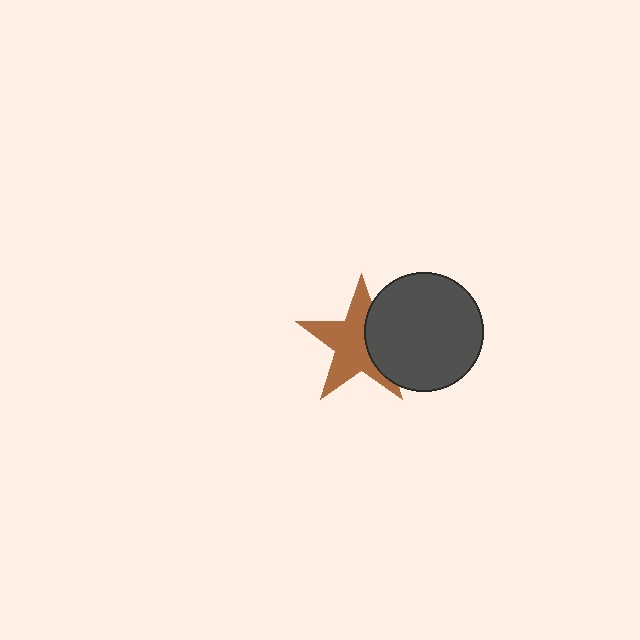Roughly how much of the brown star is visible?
Most of it is visible (roughly 66%).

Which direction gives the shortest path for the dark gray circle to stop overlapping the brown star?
Moving right gives the shortest separation.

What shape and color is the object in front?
The object in front is a dark gray circle.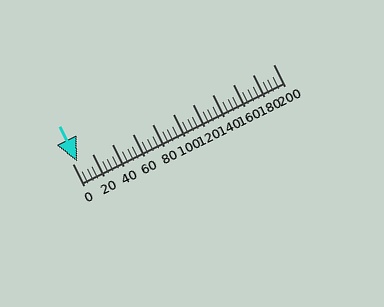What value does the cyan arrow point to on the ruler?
The cyan arrow points to approximately 5.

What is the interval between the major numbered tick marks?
The major tick marks are spaced 20 units apart.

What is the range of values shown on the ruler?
The ruler shows values from 0 to 200.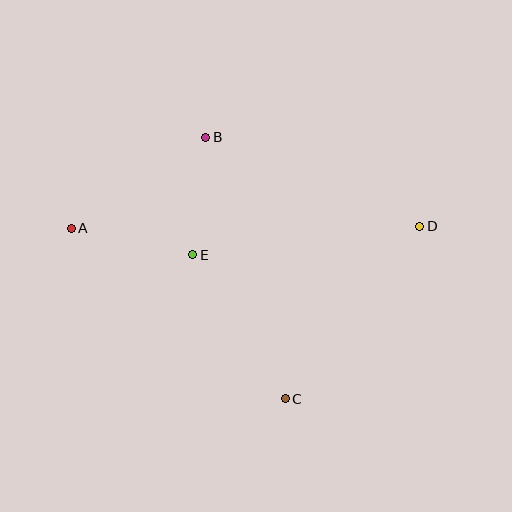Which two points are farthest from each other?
Points A and D are farthest from each other.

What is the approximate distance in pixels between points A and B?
The distance between A and B is approximately 162 pixels.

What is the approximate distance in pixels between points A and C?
The distance between A and C is approximately 274 pixels.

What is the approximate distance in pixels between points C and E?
The distance between C and E is approximately 172 pixels.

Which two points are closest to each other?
Points B and E are closest to each other.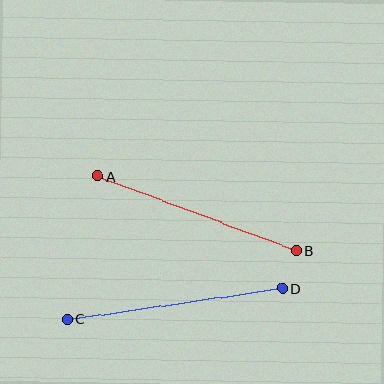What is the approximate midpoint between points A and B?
The midpoint is at approximately (197, 213) pixels.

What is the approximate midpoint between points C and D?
The midpoint is at approximately (175, 304) pixels.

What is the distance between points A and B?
The distance is approximately 212 pixels.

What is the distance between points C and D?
The distance is approximately 218 pixels.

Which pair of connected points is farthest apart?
Points C and D are farthest apart.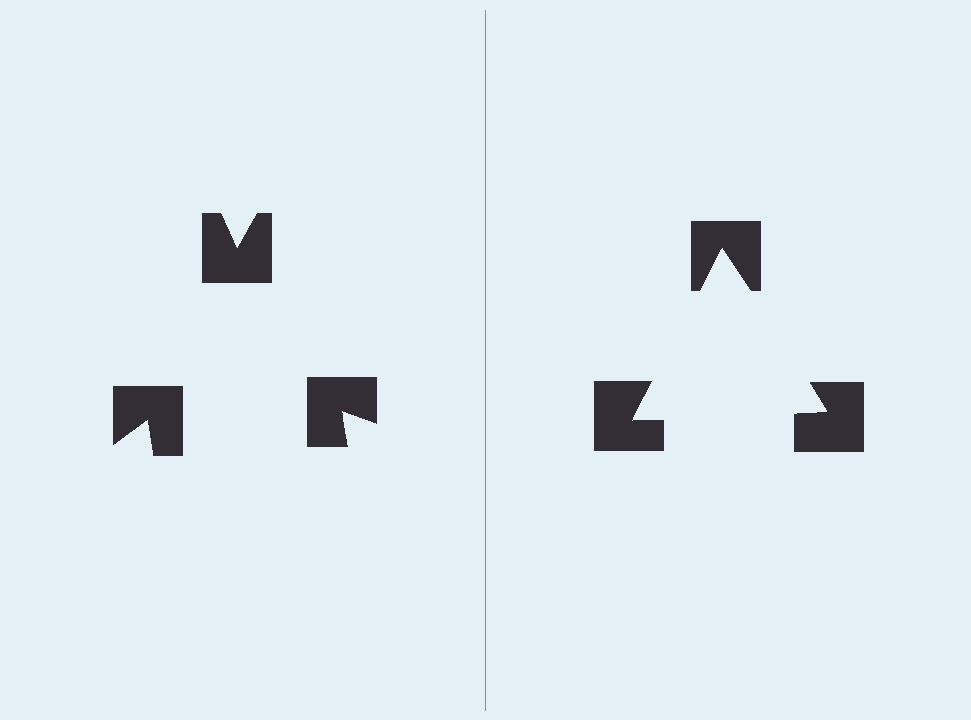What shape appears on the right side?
An illusory triangle.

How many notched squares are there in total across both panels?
6 — 3 on each side.